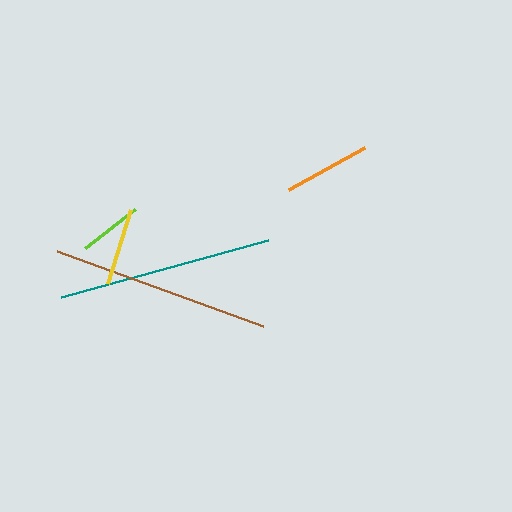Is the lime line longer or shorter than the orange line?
The orange line is longer than the lime line.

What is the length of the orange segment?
The orange segment is approximately 88 pixels long.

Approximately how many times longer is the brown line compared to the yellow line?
The brown line is approximately 2.8 times the length of the yellow line.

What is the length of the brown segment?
The brown segment is approximately 219 pixels long.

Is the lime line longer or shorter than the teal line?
The teal line is longer than the lime line.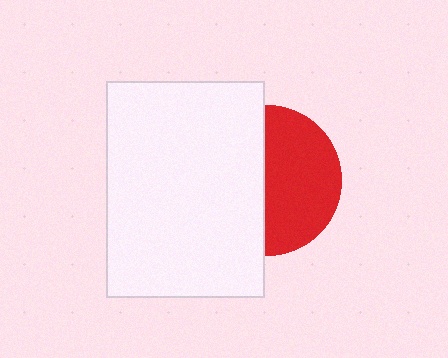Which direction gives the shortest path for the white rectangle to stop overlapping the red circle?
Moving left gives the shortest separation.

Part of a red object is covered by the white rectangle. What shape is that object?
It is a circle.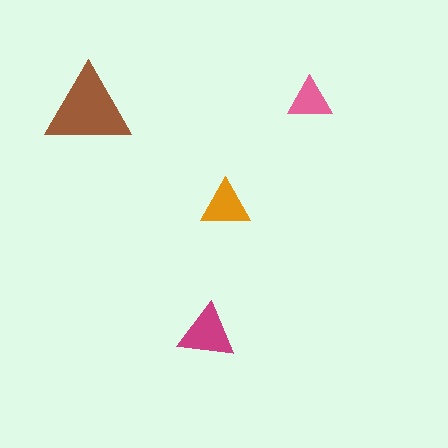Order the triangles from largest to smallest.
the brown one, the magenta one, the orange one, the pink one.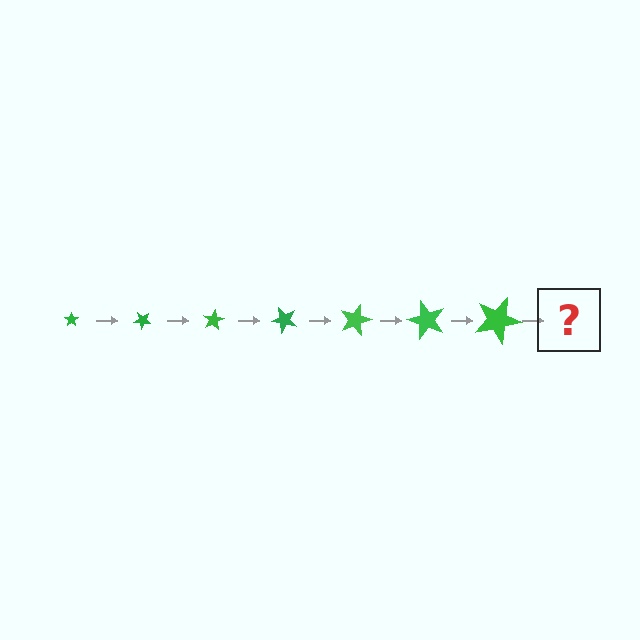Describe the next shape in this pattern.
It should be a star, larger than the previous one and rotated 280 degrees from the start.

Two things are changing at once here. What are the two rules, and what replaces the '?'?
The two rules are that the star grows larger each step and it rotates 40 degrees each step. The '?' should be a star, larger than the previous one and rotated 280 degrees from the start.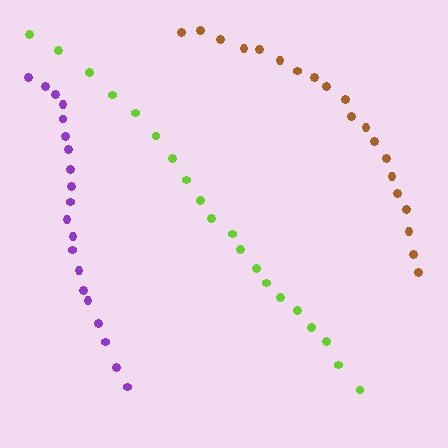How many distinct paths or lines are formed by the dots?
There are 3 distinct paths.